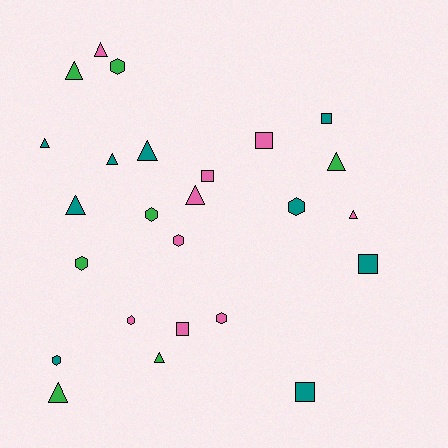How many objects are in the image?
There are 25 objects.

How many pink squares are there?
There are 3 pink squares.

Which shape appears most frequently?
Triangle, with 11 objects.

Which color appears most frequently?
Pink, with 9 objects.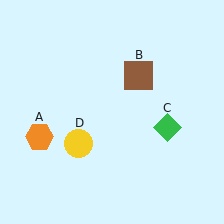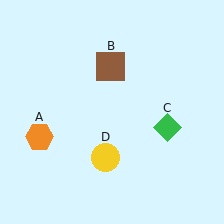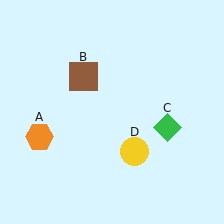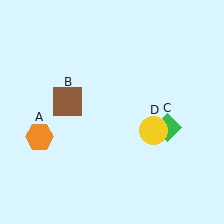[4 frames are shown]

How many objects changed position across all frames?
2 objects changed position: brown square (object B), yellow circle (object D).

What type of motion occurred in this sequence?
The brown square (object B), yellow circle (object D) rotated counterclockwise around the center of the scene.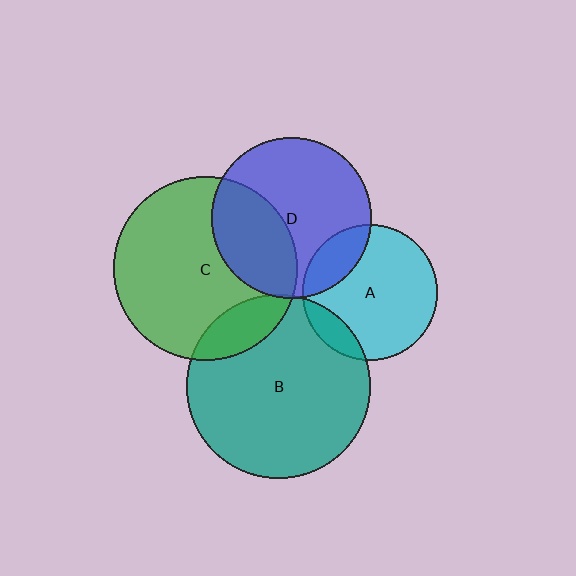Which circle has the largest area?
Circle B (teal).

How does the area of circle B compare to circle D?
Approximately 1.3 times.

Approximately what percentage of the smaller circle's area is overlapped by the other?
Approximately 35%.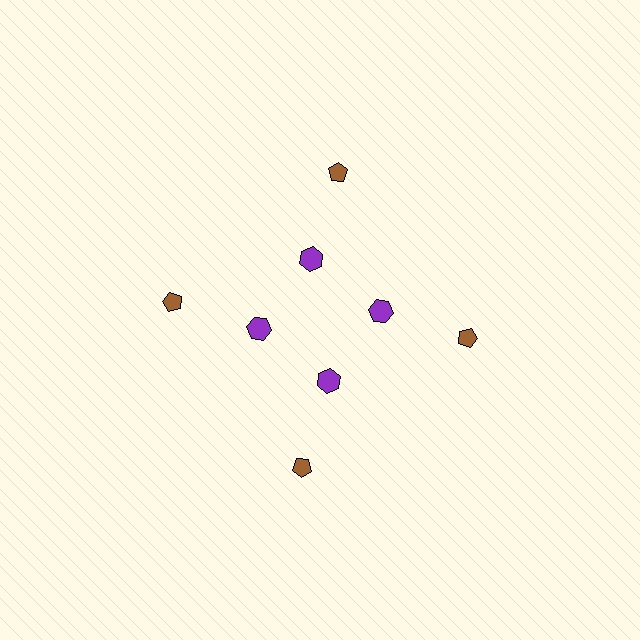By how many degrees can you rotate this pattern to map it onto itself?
The pattern maps onto itself every 90 degrees of rotation.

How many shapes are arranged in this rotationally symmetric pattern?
There are 8 shapes, arranged in 4 groups of 2.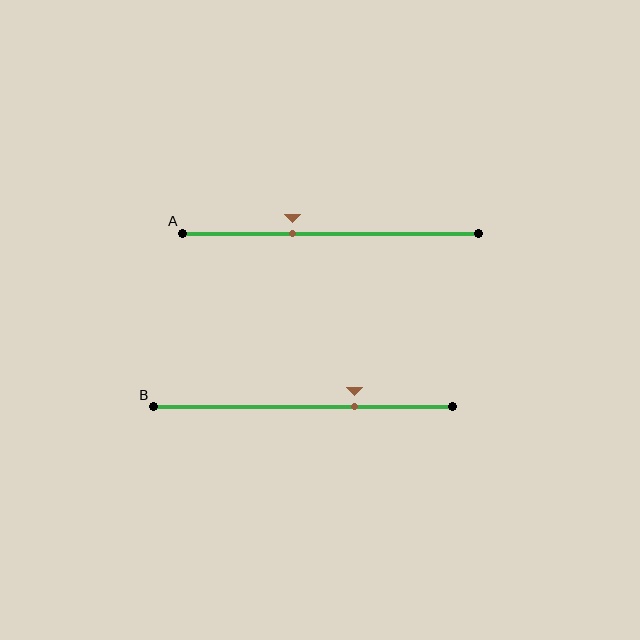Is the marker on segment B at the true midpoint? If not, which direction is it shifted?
No, the marker on segment B is shifted to the right by about 17% of the segment length.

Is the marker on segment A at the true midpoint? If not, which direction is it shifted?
No, the marker on segment A is shifted to the left by about 13% of the segment length.